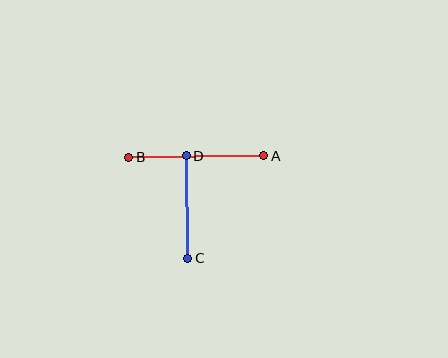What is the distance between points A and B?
The distance is approximately 135 pixels.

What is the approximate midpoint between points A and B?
The midpoint is at approximately (196, 157) pixels.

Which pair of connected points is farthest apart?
Points A and B are farthest apart.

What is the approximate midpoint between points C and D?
The midpoint is at approximately (187, 207) pixels.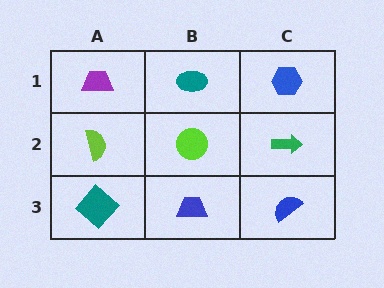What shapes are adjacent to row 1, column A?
A lime semicircle (row 2, column A), a teal ellipse (row 1, column B).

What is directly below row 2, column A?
A teal diamond.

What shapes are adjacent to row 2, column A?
A purple trapezoid (row 1, column A), a teal diamond (row 3, column A), a lime circle (row 2, column B).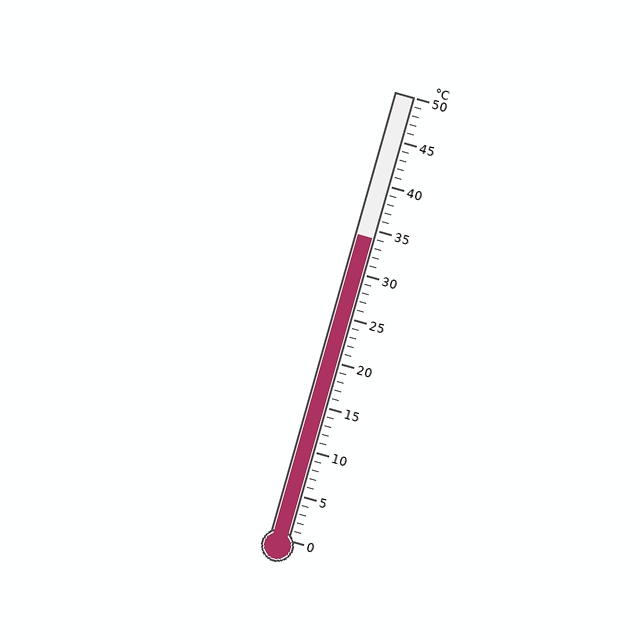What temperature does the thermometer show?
The thermometer shows approximately 34°C.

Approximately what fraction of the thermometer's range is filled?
The thermometer is filled to approximately 70% of its range.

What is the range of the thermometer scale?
The thermometer scale ranges from 0°C to 50°C.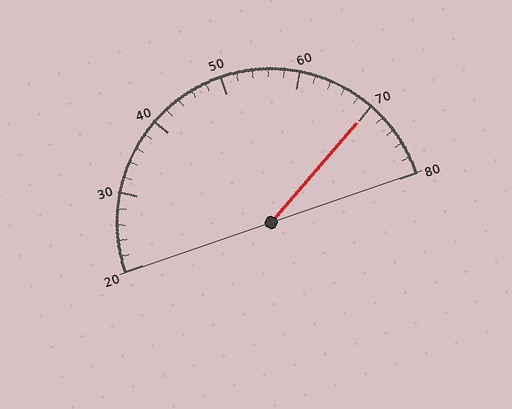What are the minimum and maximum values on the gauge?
The gauge ranges from 20 to 80.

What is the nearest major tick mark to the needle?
The nearest major tick mark is 70.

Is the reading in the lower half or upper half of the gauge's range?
The reading is in the upper half of the range (20 to 80).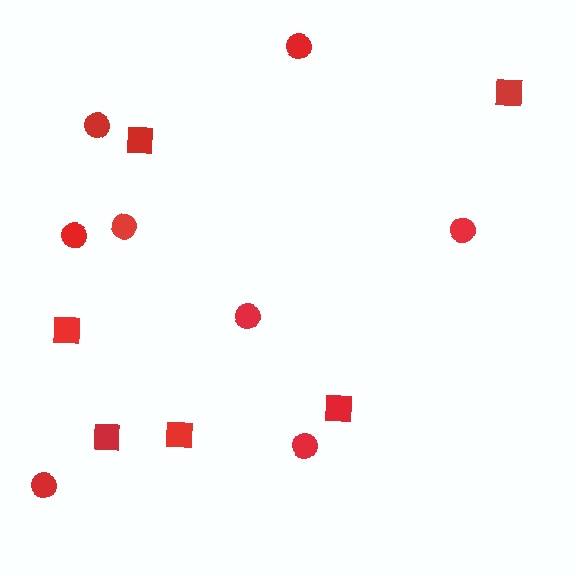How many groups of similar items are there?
There are 2 groups: one group of squares (6) and one group of circles (8).